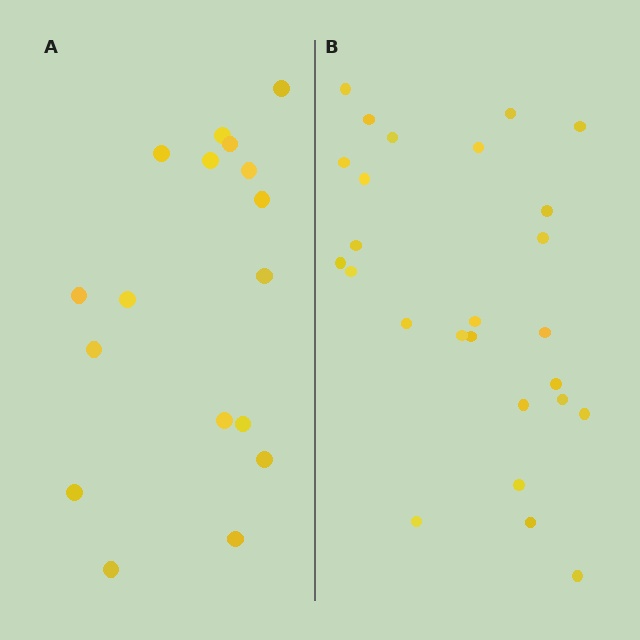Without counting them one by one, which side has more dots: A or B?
Region B (the right region) has more dots.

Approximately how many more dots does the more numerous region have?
Region B has roughly 8 or so more dots than region A.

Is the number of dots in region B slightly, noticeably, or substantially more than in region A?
Region B has substantially more. The ratio is roughly 1.5 to 1.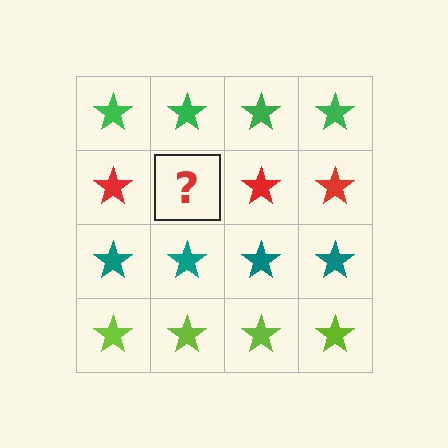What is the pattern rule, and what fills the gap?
The rule is that each row has a consistent color. The gap should be filled with a red star.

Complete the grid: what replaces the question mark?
The question mark should be replaced with a red star.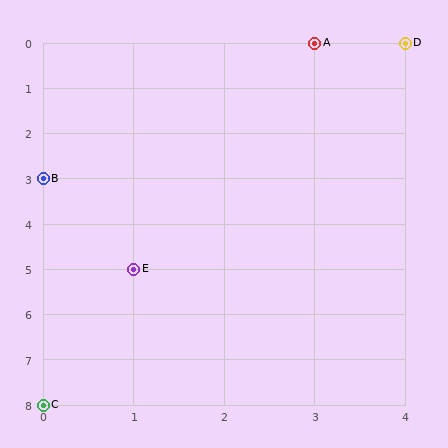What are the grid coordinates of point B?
Point B is at grid coordinates (0, 3).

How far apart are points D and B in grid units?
Points D and B are 4 columns and 3 rows apart (about 5.0 grid units diagonally).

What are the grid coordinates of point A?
Point A is at grid coordinates (3, 0).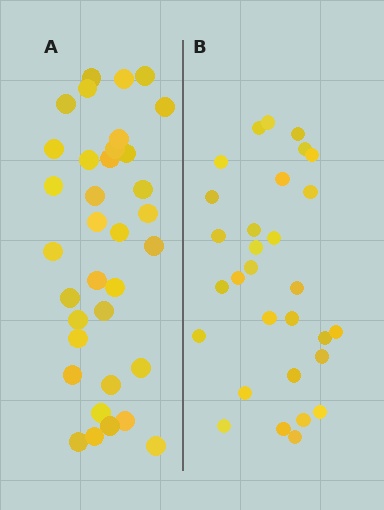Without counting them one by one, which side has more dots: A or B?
Region A (the left region) has more dots.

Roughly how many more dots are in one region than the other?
Region A has about 5 more dots than region B.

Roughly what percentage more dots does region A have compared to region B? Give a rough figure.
About 15% more.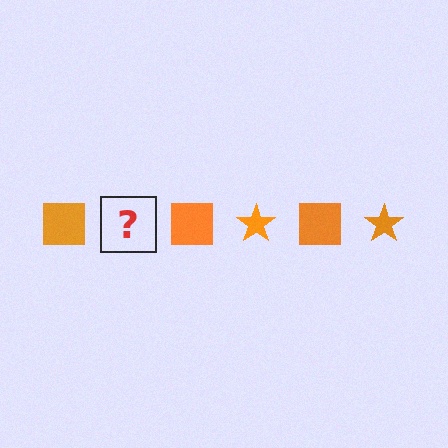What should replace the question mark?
The question mark should be replaced with an orange star.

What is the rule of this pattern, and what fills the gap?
The rule is that the pattern cycles through square, star shapes in orange. The gap should be filled with an orange star.